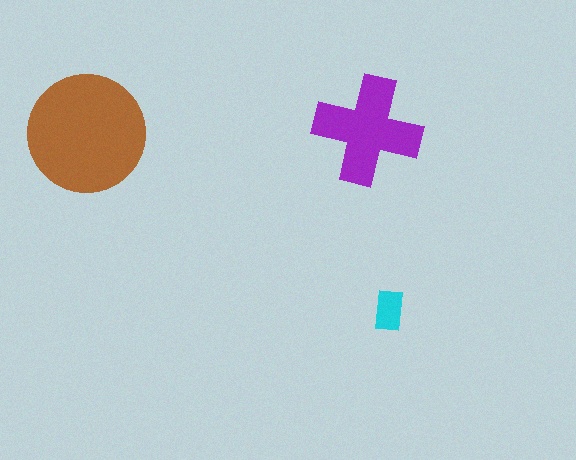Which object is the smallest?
The cyan rectangle.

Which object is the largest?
The brown circle.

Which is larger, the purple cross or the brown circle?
The brown circle.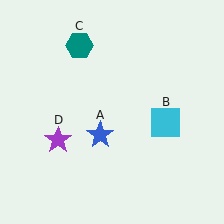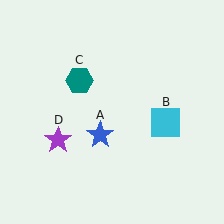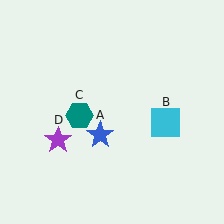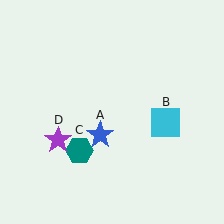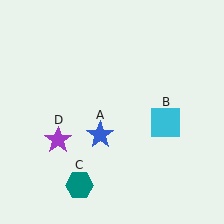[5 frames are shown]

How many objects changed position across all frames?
1 object changed position: teal hexagon (object C).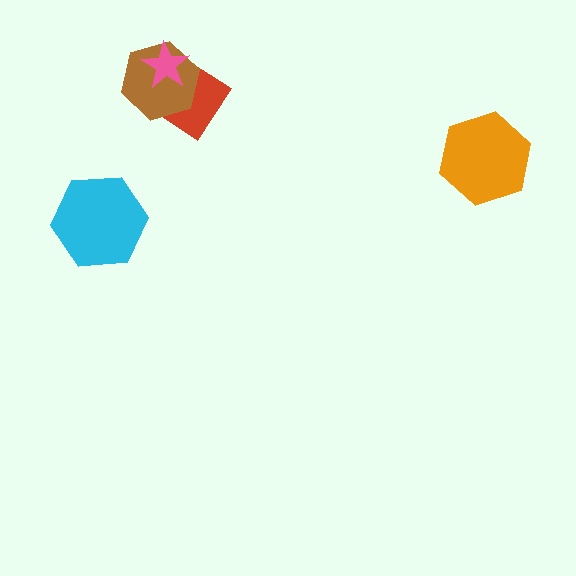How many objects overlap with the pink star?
2 objects overlap with the pink star.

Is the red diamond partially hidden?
Yes, it is partially covered by another shape.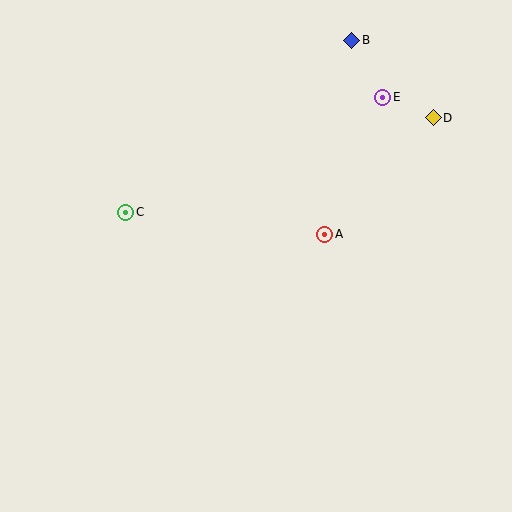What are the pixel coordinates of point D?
Point D is at (433, 118).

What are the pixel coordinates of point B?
Point B is at (352, 40).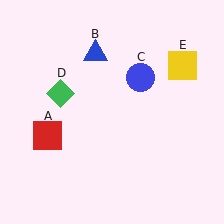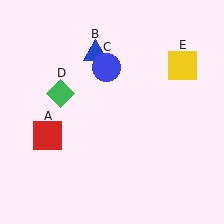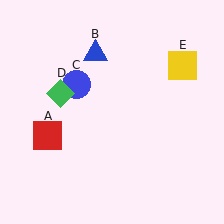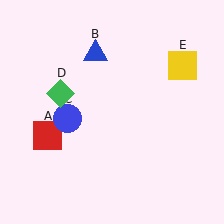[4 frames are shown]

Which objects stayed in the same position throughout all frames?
Red square (object A) and blue triangle (object B) and green diamond (object D) and yellow square (object E) remained stationary.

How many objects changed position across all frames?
1 object changed position: blue circle (object C).